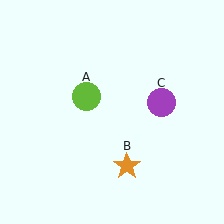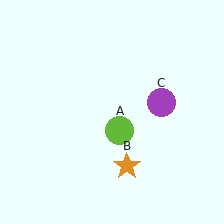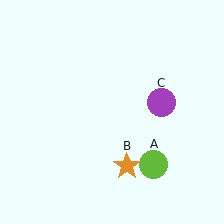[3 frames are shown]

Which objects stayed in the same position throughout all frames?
Orange star (object B) and purple circle (object C) remained stationary.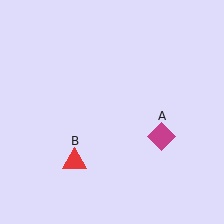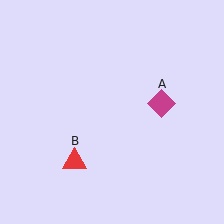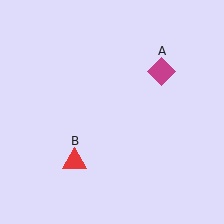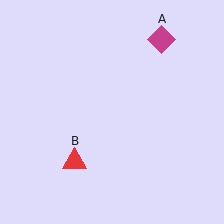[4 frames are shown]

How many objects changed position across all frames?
1 object changed position: magenta diamond (object A).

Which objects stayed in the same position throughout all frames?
Red triangle (object B) remained stationary.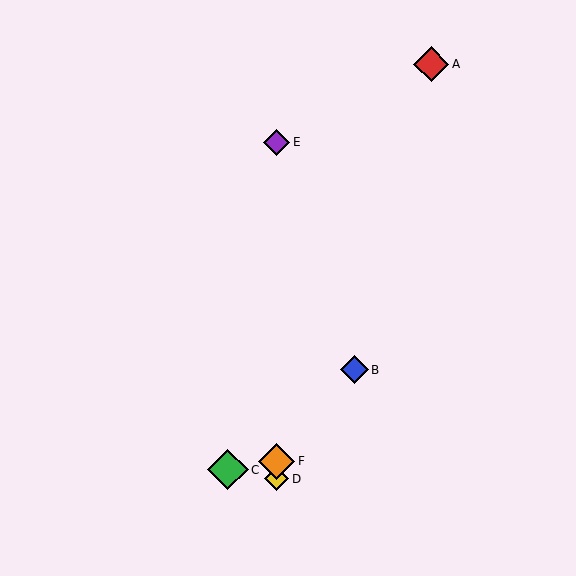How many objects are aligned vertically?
3 objects (D, E, F) are aligned vertically.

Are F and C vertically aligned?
No, F is at x≈277 and C is at x≈228.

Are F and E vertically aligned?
Yes, both are at x≈277.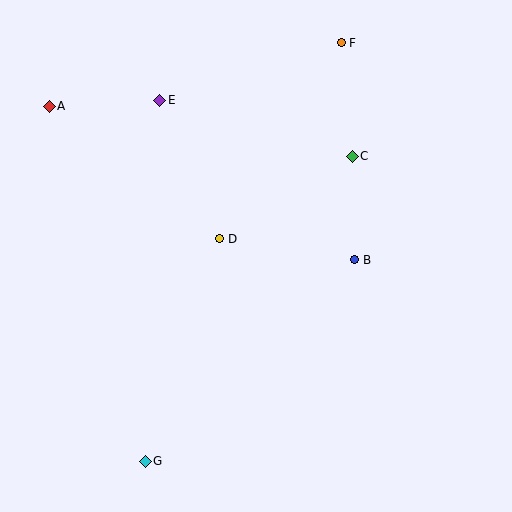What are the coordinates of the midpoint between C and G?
The midpoint between C and G is at (249, 309).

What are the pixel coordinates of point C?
Point C is at (352, 156).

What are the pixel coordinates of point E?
Point E is at (160, 100).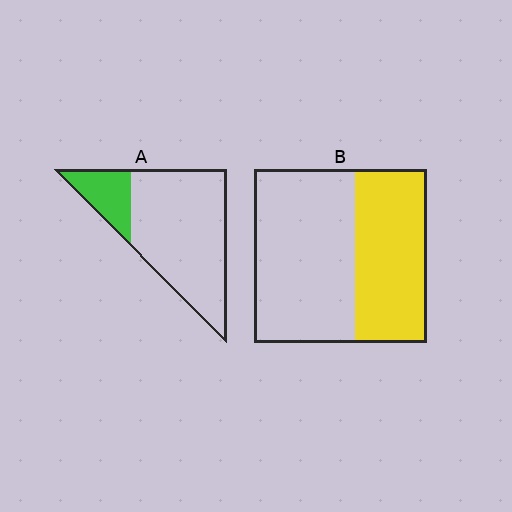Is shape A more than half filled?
No.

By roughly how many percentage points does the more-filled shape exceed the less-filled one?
By roughly 20 percentage points (B over A).